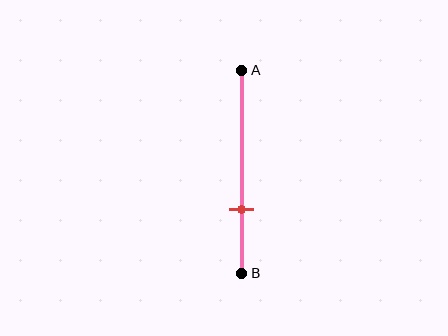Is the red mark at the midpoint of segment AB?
No, the mark is at about 70% from A, not at the 50% midpoint.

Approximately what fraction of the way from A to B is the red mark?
The red mark is approximately 70% of the way from A to B.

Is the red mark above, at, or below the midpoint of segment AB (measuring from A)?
The red mark is below the midpoint of segment AB.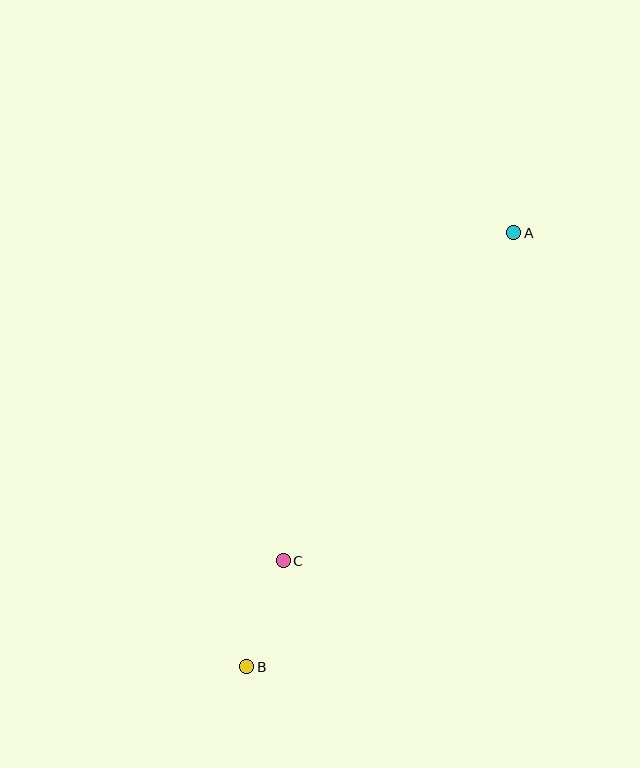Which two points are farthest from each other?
Points A and B are farthest from each other.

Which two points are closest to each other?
Points B and C are closest to each other.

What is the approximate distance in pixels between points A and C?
The distance between A and C is approximately 401 pixels.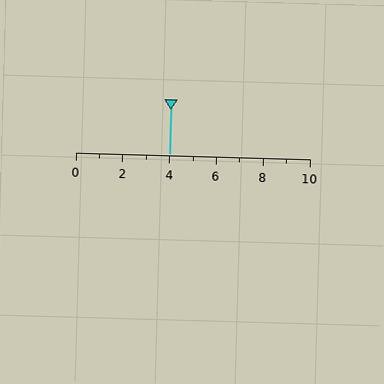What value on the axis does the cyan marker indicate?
The marker indicates approximately 4.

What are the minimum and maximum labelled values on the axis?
The axis runs from 0 to 10.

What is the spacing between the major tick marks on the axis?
The major ticks are spaced 2 apart.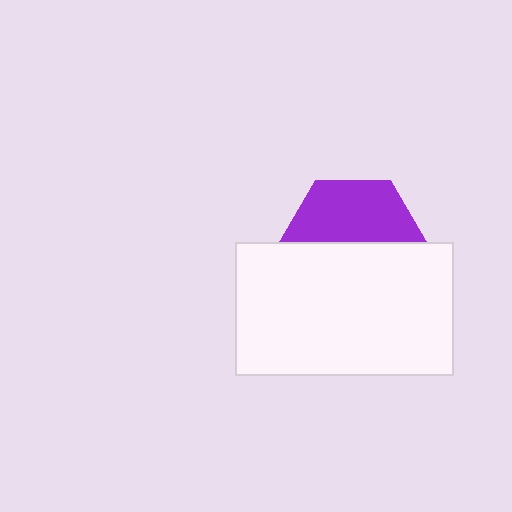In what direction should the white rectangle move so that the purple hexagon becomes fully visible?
The white rectangle should move down. That is the shortest direction to clear the overlap and leave the purple hexagon fully visible.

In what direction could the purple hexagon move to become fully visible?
The purple hexagon could move up. That would shift it out from behind the white rectangle entirely.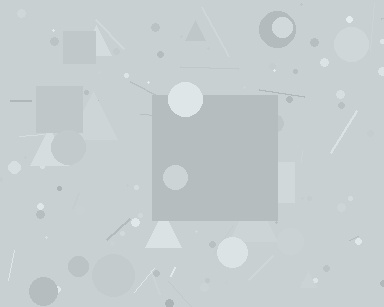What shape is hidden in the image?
A square is hidden in the image.